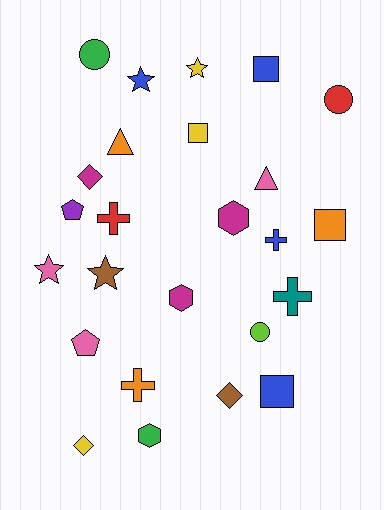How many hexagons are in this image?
There are 3 hexagons.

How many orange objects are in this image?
There are 3 orange objects.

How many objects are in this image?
There are 25 objects.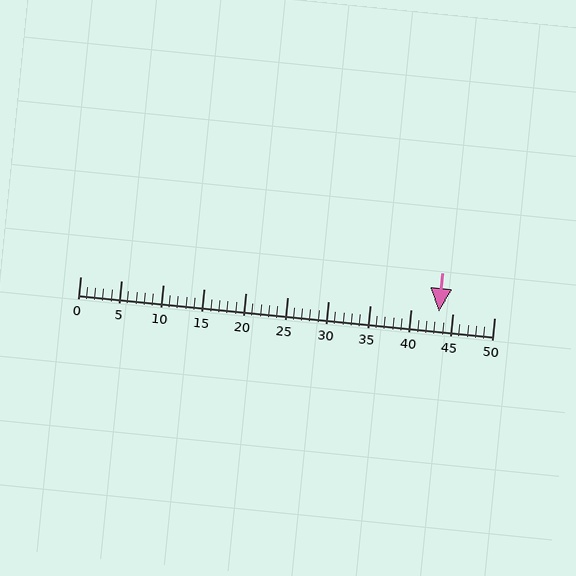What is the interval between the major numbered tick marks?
The major tick marks are spaced 5 units apart.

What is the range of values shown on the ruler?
The ruler shows values from 0 to 50.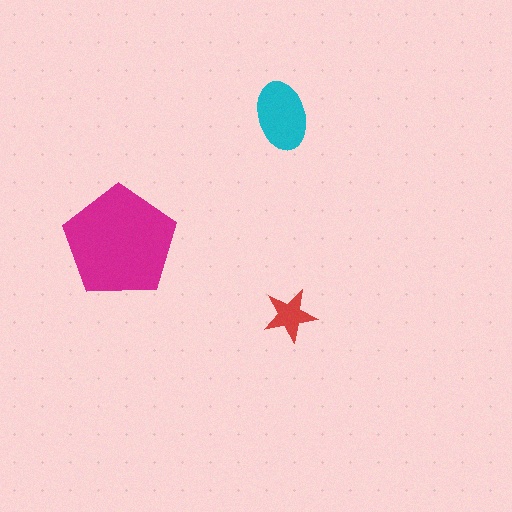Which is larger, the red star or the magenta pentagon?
The magenta pentagon.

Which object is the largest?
The magenta pentagon.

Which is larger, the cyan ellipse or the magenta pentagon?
The magenta pentagon.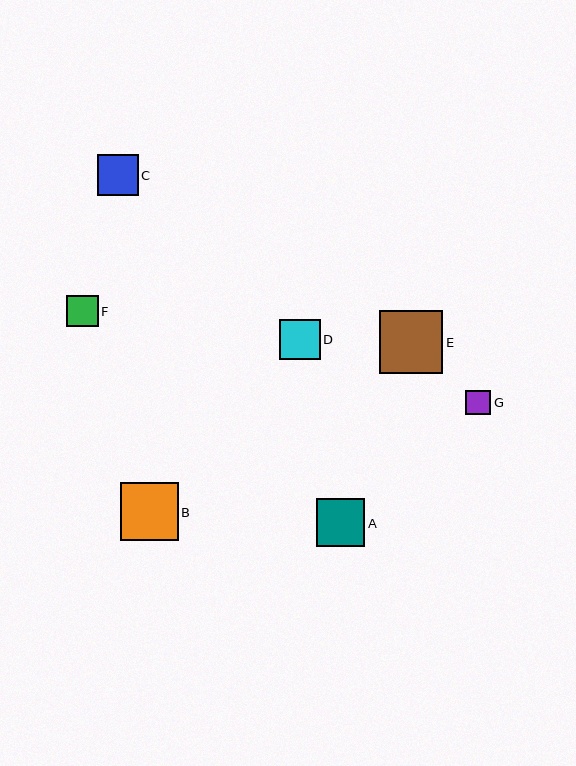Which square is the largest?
Square E is the largest with a size of approximately 63 pixels.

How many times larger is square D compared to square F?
Square D is approximately 1.3 times the size of square F.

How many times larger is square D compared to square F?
Square D is approximately 1.3 times the size of square F.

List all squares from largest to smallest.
From largest to smallest: E, B, A, C, D, F, G.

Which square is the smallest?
Square G is the smallest with a size of approximately 25 pixels.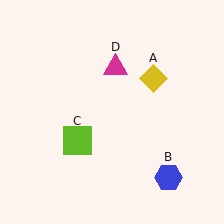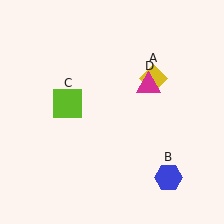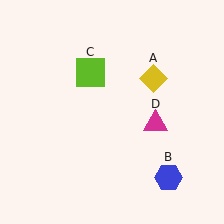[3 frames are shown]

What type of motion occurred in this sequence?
The lime square (object C), magenta triangle (object D) rotated clockwise around the center of the scene.